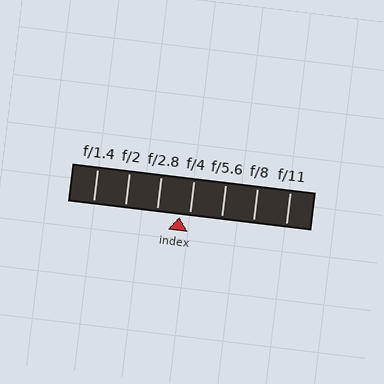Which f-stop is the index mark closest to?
The index mark is closest to f/4.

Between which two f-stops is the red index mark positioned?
The index mark is between f/2.8 and f/4.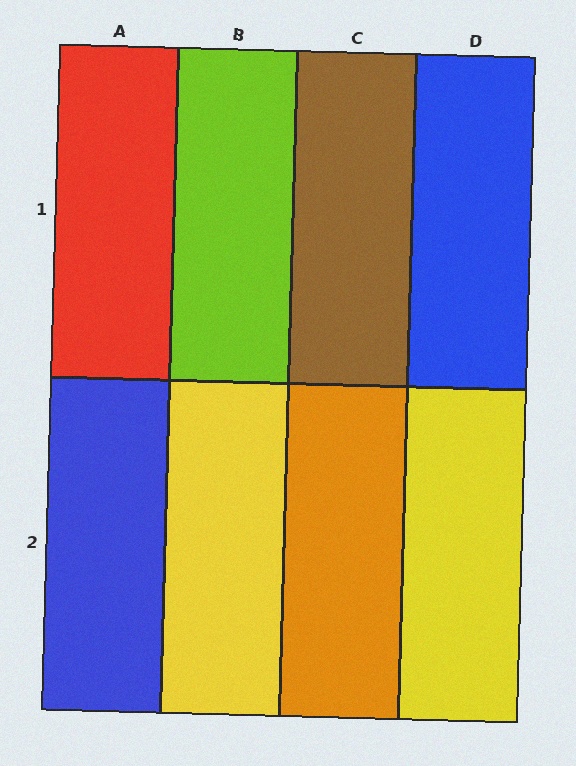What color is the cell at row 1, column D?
Blue.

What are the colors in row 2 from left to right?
Blue, yellow, orange, yellow.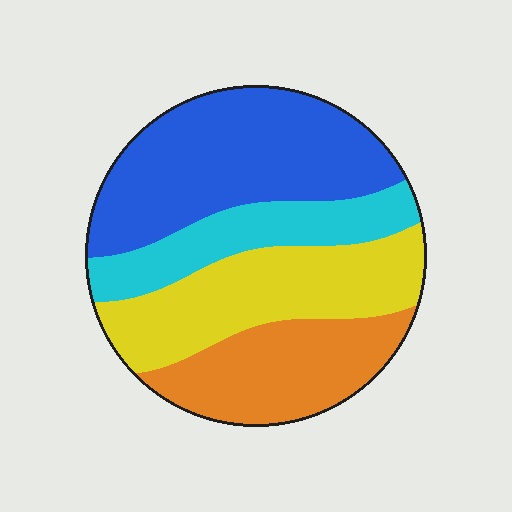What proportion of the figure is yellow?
Yellow takes up about one quarter (1/4) of the figure.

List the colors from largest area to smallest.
From largest to smallest: blue, yellow, orange, cyan.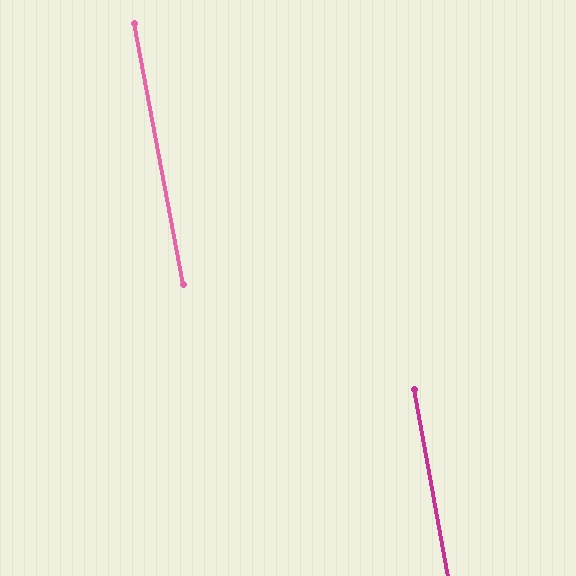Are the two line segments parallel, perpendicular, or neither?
Parallel — their directions differ by only 0.3°.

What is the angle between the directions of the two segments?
Approximately 0 degrees.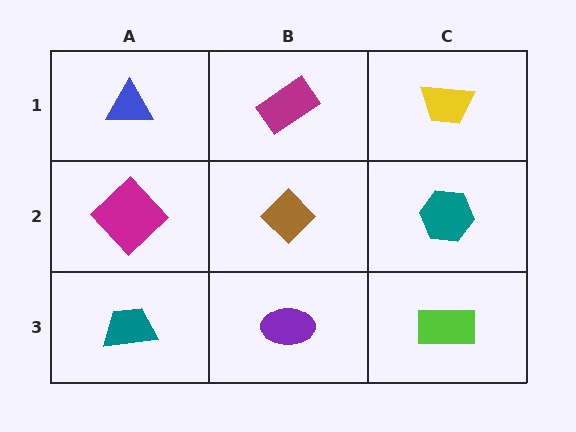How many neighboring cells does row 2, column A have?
3.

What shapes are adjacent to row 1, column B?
A brown diamond (row 2, column B), a blue triangle (row 1, column A), a yellow trapezoid (row 1, column C).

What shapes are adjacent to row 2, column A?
A blue triangle (row 1, column A), a teal trapezoid (row 3, column A), a brown diamond (row 2, column B).